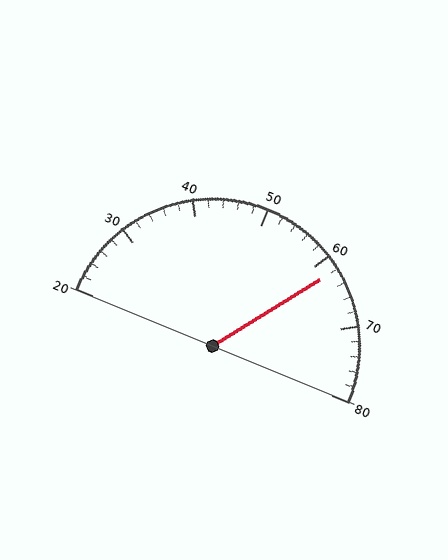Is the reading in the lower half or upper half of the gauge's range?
The reading is in the upper half of the range (20 to 80).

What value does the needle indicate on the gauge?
The needle indicates approximately 62.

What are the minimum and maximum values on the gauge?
The gauge ranges from 20 to 80.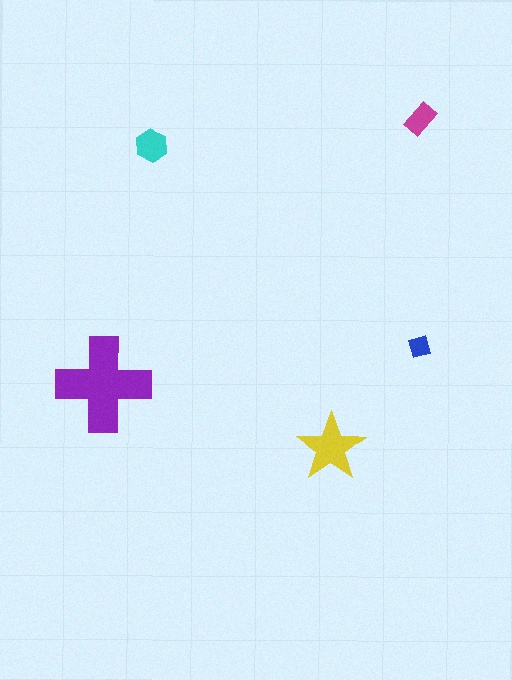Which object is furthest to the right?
The magenta rectangle is rightmost.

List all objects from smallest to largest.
The blue diamond, the magenta rectangle, the cyan hexagon, the yellow star, the purple cross.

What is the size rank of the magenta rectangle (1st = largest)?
4th.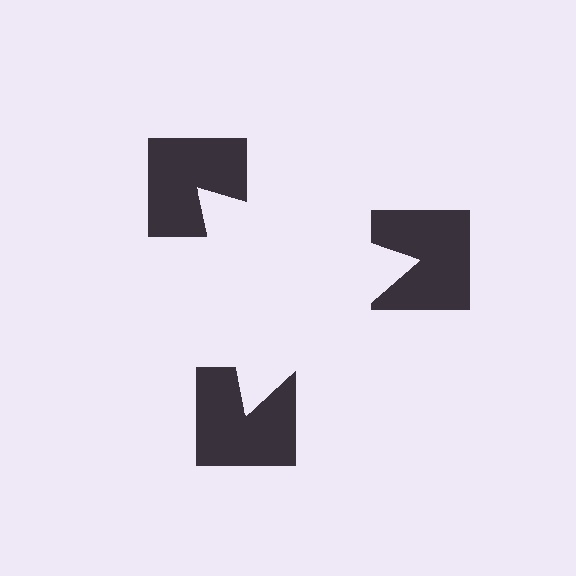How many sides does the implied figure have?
3 sides.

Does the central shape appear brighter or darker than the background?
It typically appears slightly brighter than the background, even though no actual brightness change is drawn.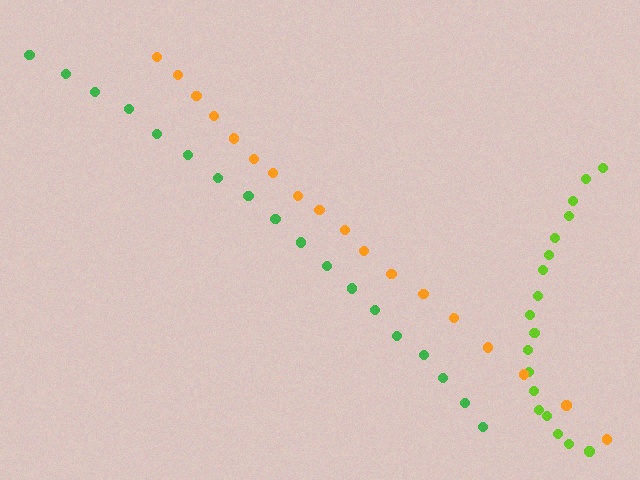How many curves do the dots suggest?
There are 3 distinct paths.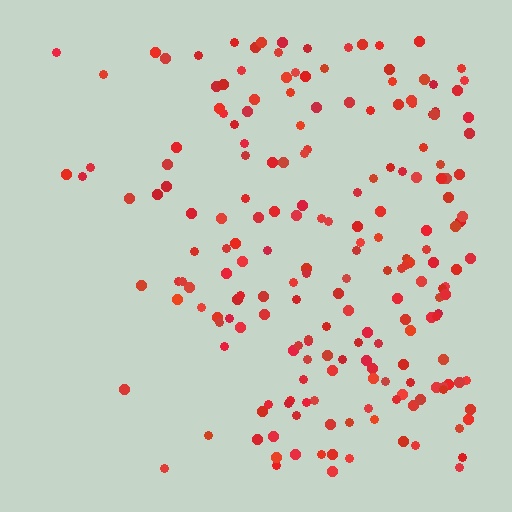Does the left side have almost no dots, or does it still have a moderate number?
Still a moderate number, just noticeably fewer than the right.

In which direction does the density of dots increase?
From left to right, with the right side densest.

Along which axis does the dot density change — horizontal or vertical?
Horizontal.